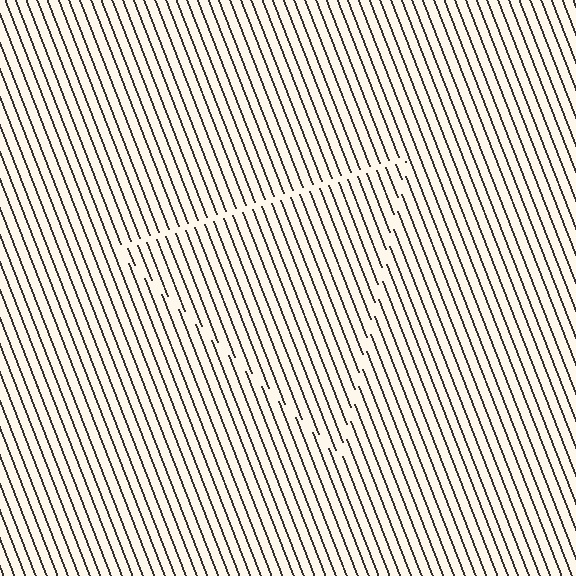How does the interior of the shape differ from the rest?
The interior of the shape contains the same grating, shifted by half a period — the contour is defined by the phase discontinuity where line-ends from the inner and outer gratings abut.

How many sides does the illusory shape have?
3 sides — the line-ends trace a triangle.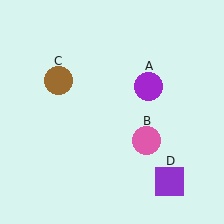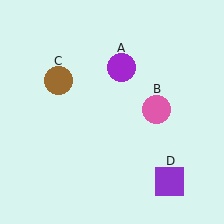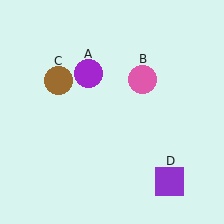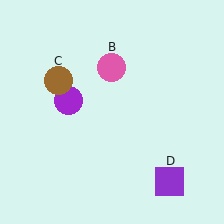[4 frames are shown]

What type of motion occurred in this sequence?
The purple circle (object A), pink circle (object B) rotated counterclockwise around the center of the scene.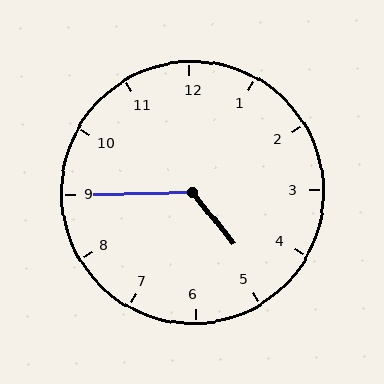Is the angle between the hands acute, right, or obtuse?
It is obtuse.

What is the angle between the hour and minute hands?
Approximately 128 degrees.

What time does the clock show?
4:45.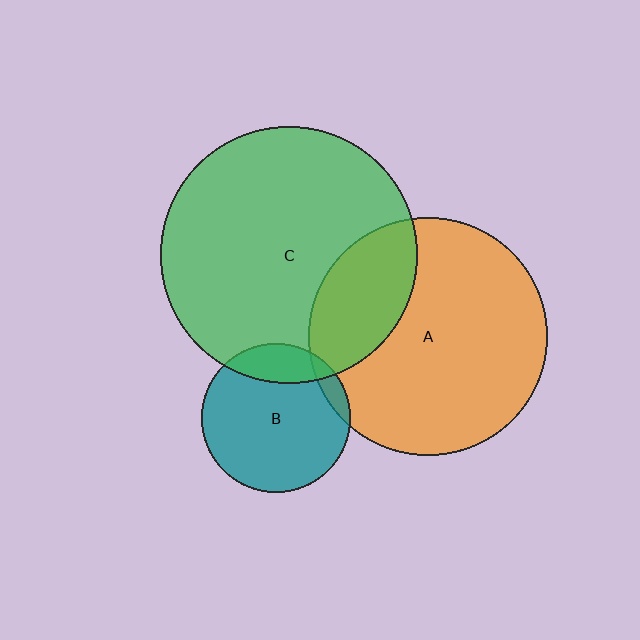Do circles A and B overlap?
Yes.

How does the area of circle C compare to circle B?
Approximately 3.0 times.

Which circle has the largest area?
Circle C (green).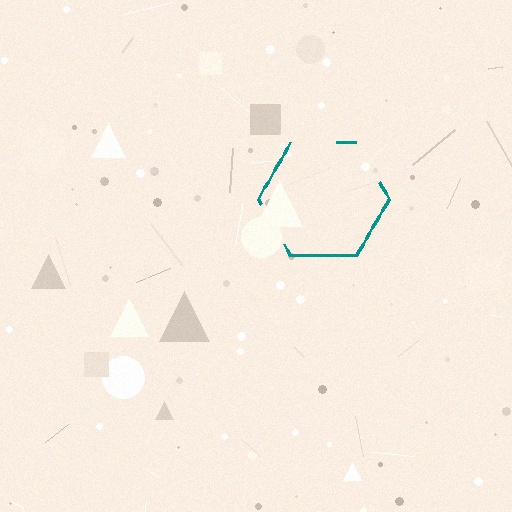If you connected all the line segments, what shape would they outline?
They would outline a hexagon.